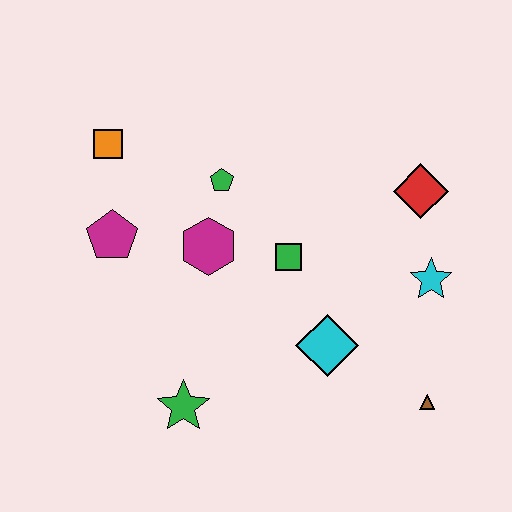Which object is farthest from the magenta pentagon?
The brown triangle is farthest from the magenta pentagon.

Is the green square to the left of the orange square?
No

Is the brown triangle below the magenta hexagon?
Yes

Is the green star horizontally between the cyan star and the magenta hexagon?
No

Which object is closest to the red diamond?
The cyan star is closest to the red diamond.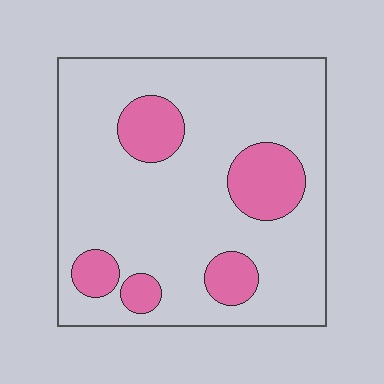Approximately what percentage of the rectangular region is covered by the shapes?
Approximately 20%.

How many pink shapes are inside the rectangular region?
5.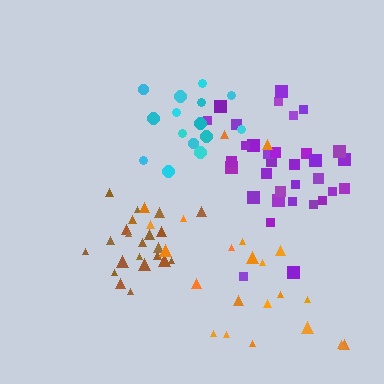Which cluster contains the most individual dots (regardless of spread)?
Purple (33).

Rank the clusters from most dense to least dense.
brown, purple, cyan, orange.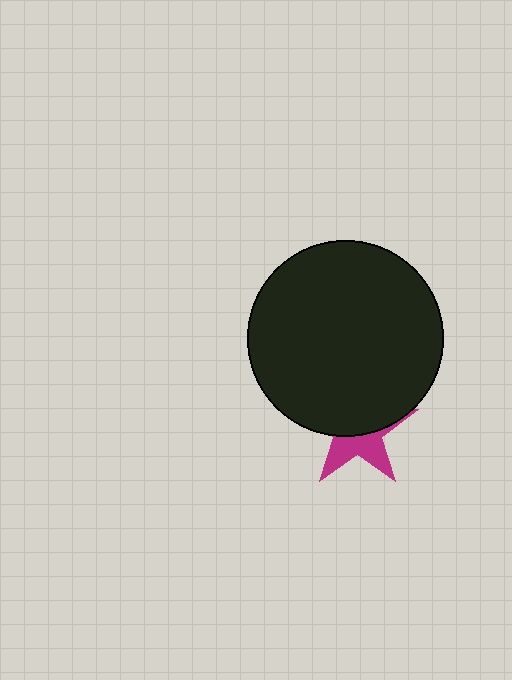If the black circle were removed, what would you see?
You would see the complete magenta star.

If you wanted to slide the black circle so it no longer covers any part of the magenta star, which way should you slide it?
Slide it up — that is the most direct way to separate the two shapes.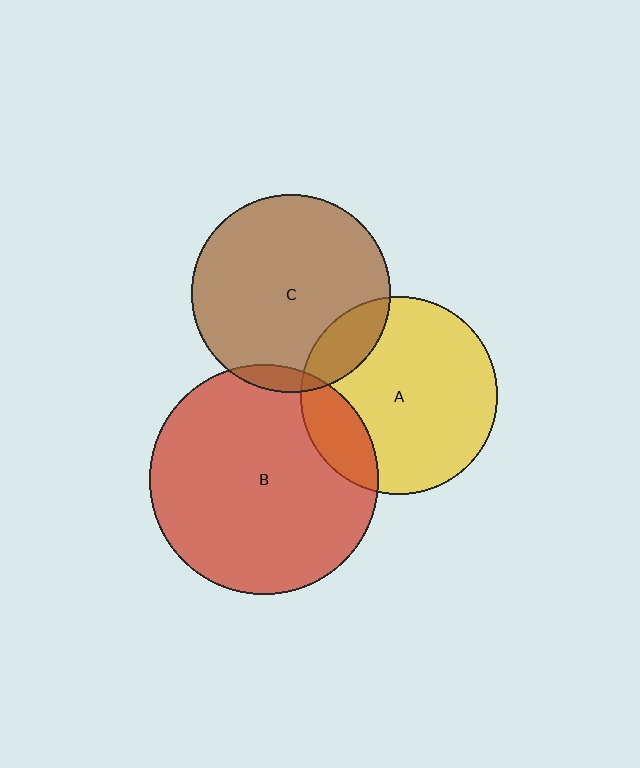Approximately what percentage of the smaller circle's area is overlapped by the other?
Approximately 15%.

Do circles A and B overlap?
Yes.